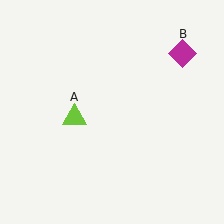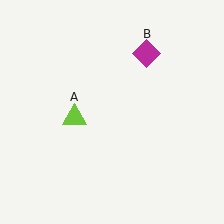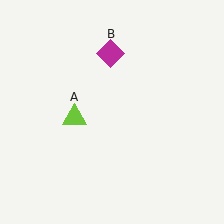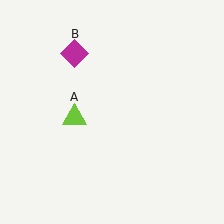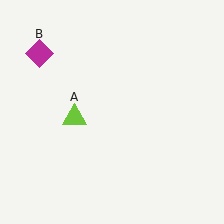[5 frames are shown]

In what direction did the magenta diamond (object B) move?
The magenta diamond (object B) moved left.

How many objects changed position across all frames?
1 object changed position: magenta diamond (object B).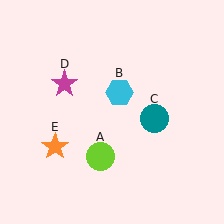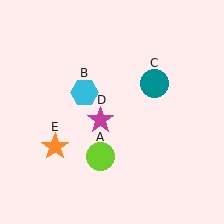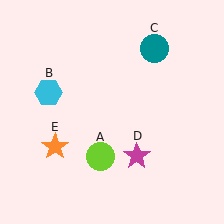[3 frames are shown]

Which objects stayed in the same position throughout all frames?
Lime circle (object A) and orange star (object E) remained stationary.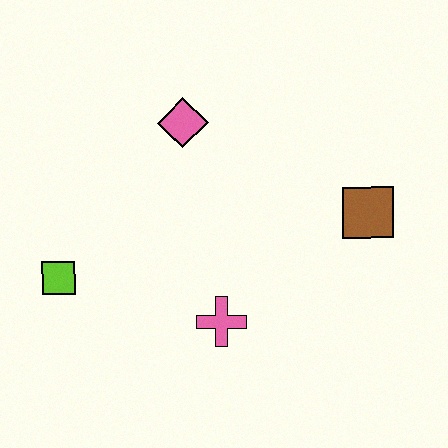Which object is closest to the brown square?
The pink cross is closest to the brown square.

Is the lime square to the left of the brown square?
Yes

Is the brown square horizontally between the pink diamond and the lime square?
No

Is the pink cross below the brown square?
Yes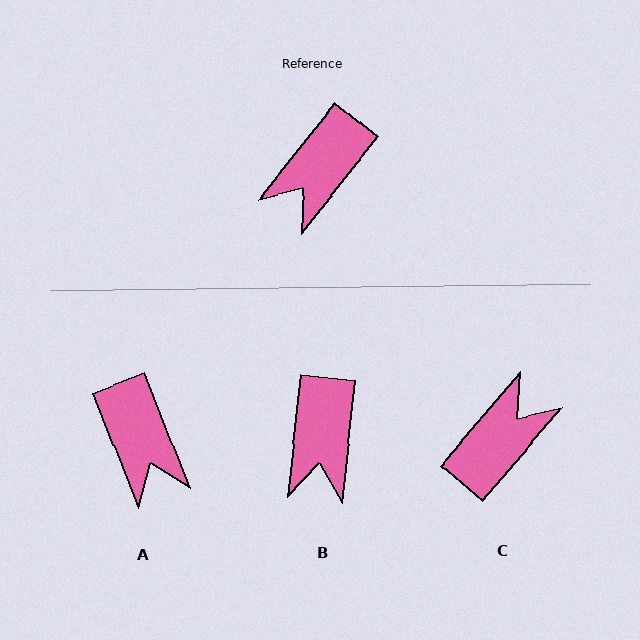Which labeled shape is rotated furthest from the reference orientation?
C, about 178 degrees away.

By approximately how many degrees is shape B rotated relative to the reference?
Approximately 32 degrees counter-clockwise.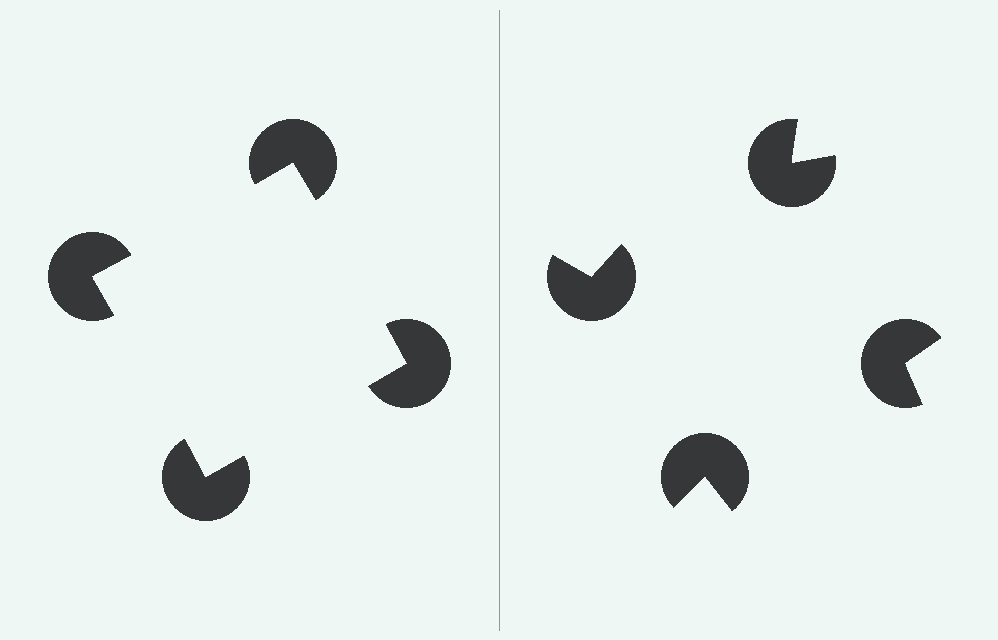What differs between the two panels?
The pac-man discs are positioned identically on both sides; only the wedge orientations differ. On the left they align to a square; on the right they are misaligned.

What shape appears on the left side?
An illusory square.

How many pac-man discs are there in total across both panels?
8 — 4 on each side.